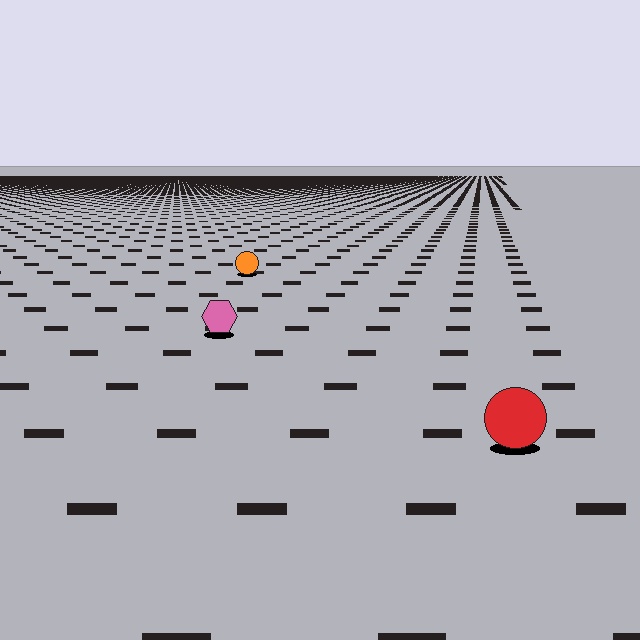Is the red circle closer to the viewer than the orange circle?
Yes. The red circle is closer — you can tell from the texture gradient: the ground texture is coarser near it.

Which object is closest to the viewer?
The red circle is closest. The texture marks near it are larger and more spread out.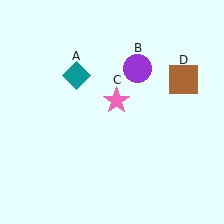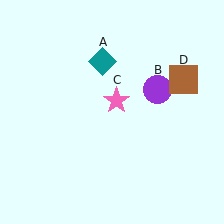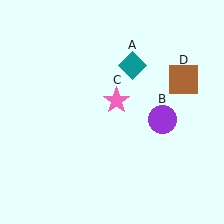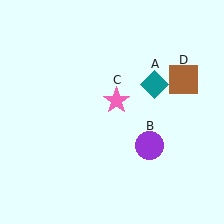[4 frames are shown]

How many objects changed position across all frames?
2 objects changed position: teal diamond (object A), purple circle (object B).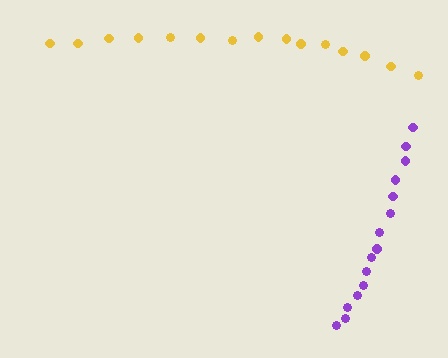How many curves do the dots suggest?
There are 2 distinct paths.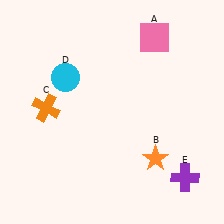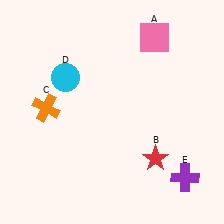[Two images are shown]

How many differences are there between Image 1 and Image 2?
There is 1 difference between the two images.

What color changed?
The star (B) changed from orange in Image 1 to red in Image 2.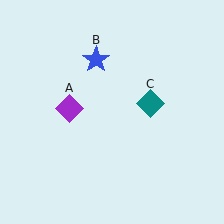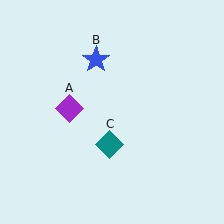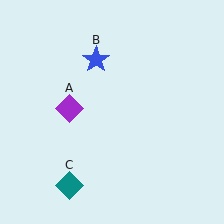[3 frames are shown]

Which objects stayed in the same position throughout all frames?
Purple diamond (object A) and blue star (object B) remained stationary.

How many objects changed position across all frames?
1 object changed position: teal diamond (object C).